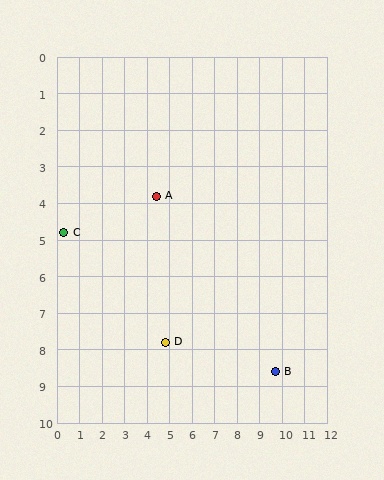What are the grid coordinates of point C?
Point C is at approximately (0.3, 4.8).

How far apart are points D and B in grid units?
Points D and B are about 5.0 grid units apart.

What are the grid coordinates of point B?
Point B is at approximately (9.7, 8.6).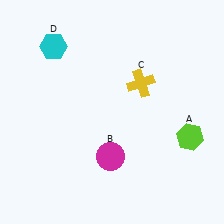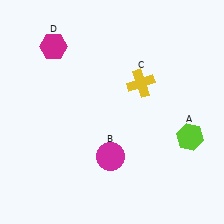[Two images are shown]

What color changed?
The hexagon (D) changed from cyan in Image 1 to magenta in Image 2.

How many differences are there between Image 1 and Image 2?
There is 1 difference between the two images.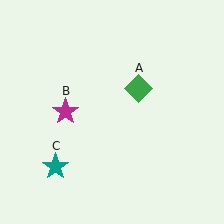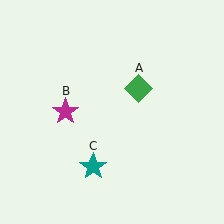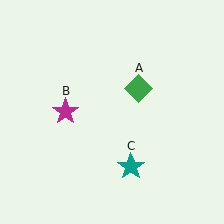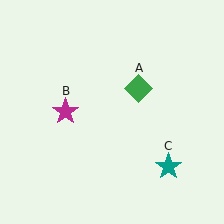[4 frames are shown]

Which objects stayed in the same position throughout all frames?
Green diamond (object A) and magenta star (object B) remained stationary.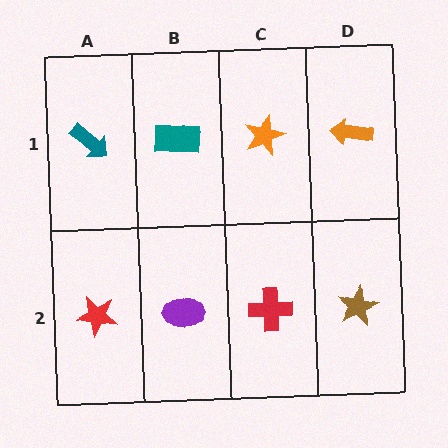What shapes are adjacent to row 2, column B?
A teal rectangle (row 1, column B), a red star (row 2, column A), a red cross (row 2, column C).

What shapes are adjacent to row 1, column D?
A brown star (row 2, column D), an orange star (row 1, column C).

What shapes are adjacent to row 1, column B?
A purple ellipse (row 2, column B), a teal arrow (row 1, column A), an orange star (row 1, column C).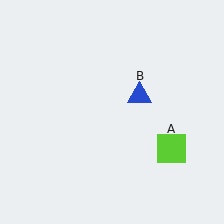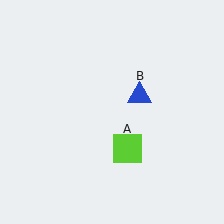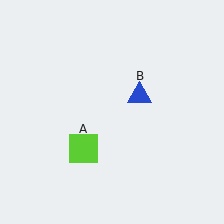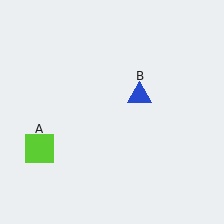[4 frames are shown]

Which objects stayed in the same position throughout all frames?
Blue triangle (object B) remained stationary.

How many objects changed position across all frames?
1 object changed position: lime square (object A).